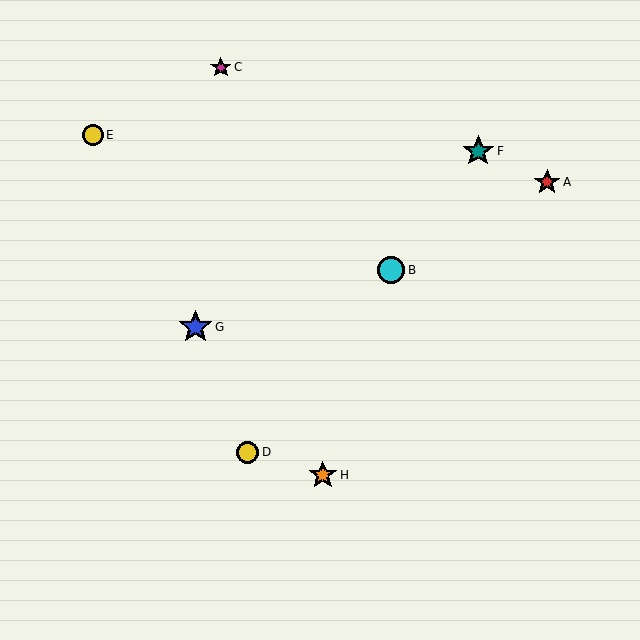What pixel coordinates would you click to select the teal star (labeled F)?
Click at (478, 151) to select the teal star F.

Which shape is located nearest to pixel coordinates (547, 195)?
The red star (labeled A) at (547, 182) is nearest to that location.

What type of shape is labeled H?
Shape H is an orange star.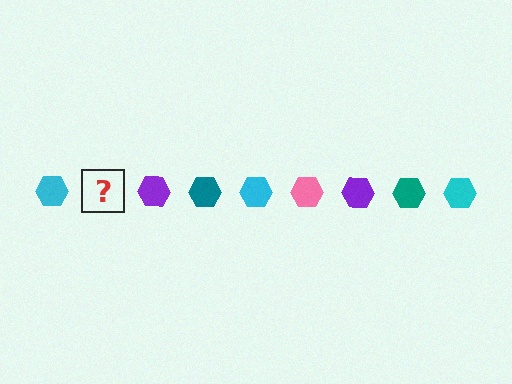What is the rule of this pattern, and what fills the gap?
The rule is that the pattern cycles through cyan, pink, purple, teal hexagons. The gap should be filled with a pink hexagon.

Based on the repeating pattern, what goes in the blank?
The blank should be a pink hexagon.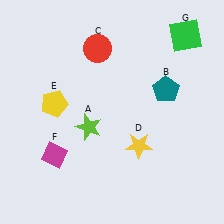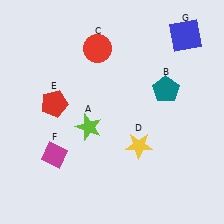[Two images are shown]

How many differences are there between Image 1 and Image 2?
There are 2 differences between the two images.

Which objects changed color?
E changed from yellow to red. G changed from green to blue.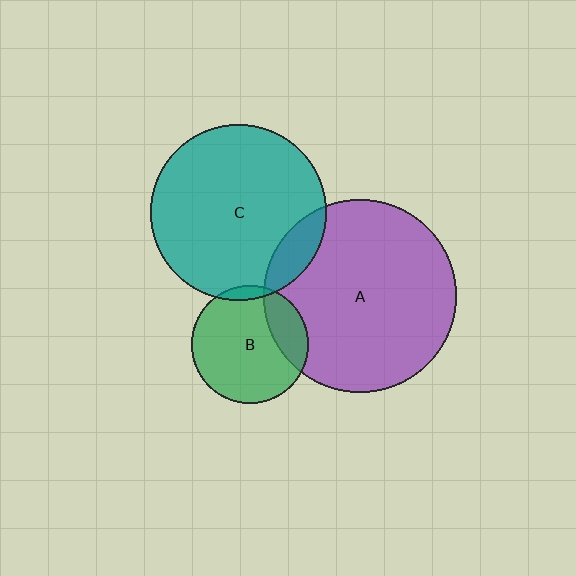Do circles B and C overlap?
Yes.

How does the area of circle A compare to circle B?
Approximately 2.7 times.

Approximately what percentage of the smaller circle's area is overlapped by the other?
Approximately 5%.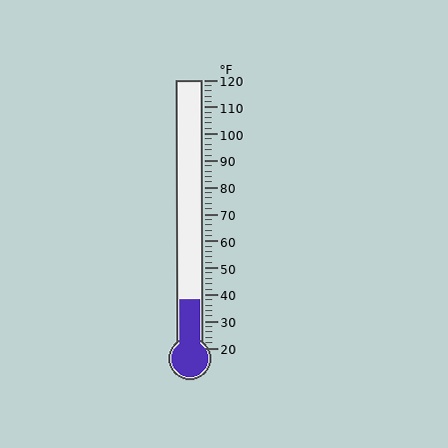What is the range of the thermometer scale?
The thermometer scale ranges from 20°F to 120°F.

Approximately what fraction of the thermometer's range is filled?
The thermometer is filled to approximately 20% of its range.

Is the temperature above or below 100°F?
The temperature is below 100°F.